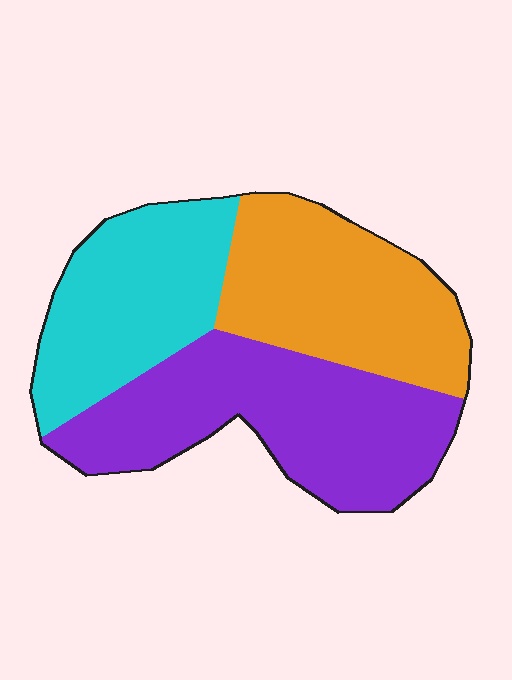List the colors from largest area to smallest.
From largest to smallest: purple, orange, cyan.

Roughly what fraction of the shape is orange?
Orange takes up between a quarter and a half of the shape.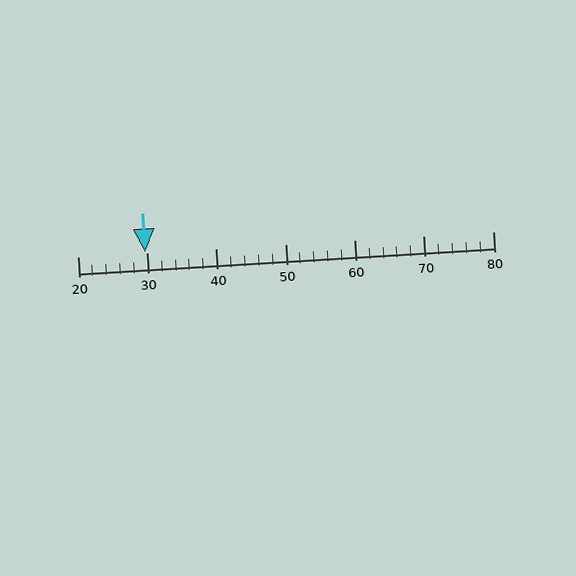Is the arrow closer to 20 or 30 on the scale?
The arrow is closer to 30.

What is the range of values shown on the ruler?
The ruler shows values from 20 to 80.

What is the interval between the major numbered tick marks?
The major tick marks are spaced 10 units apart.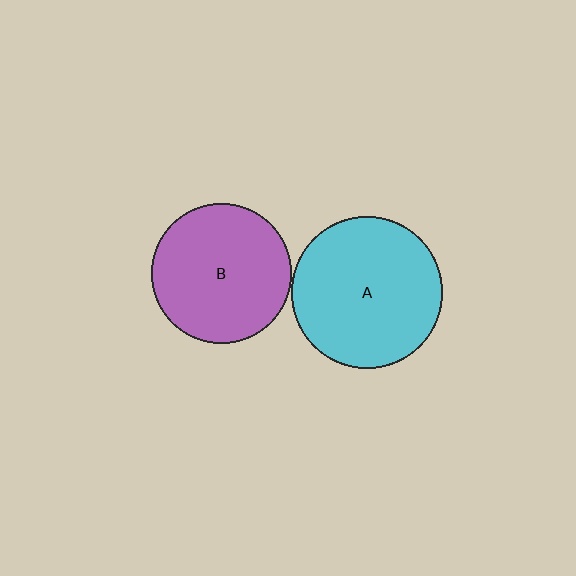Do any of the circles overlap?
No, none of the circles overlap.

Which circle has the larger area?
Circle A (cyan).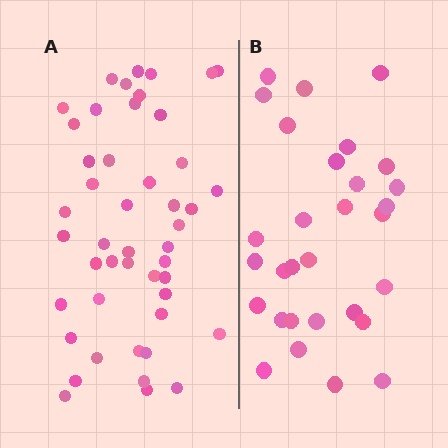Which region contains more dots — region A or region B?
Region A (the left region) has more dots.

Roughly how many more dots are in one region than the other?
Region A has approximately 15 more dots than region B.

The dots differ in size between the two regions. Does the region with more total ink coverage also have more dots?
No. Region B has more total ink coverage because its dots are larger, but region A actually contains more individual dots. Total area can be misleading — the number of items is what matters here.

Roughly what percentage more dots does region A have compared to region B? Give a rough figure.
About 55% more.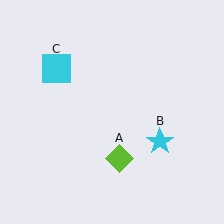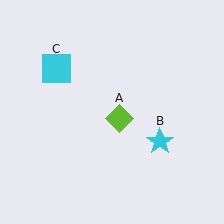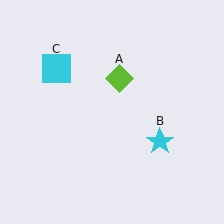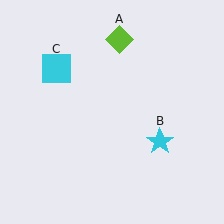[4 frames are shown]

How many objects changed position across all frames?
1 object changed position: lime diamond (object A).